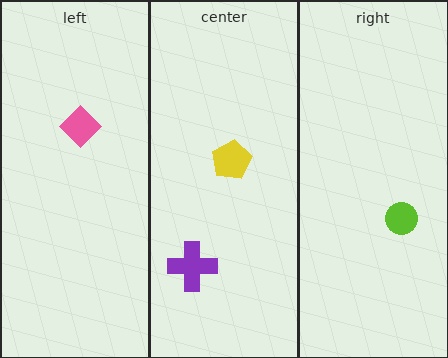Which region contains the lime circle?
The right region.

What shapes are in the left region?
The pink diamond.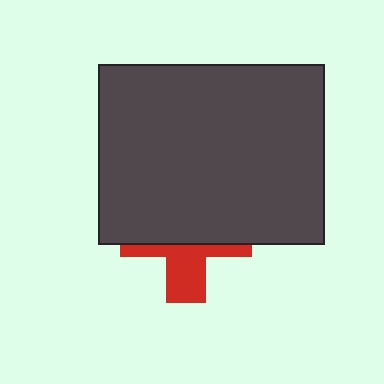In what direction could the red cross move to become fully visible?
The red cross could move down. That would shift it out from behind the dark gray rectangle entirely.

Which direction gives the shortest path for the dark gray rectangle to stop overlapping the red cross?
Moving up gives the shortest separation.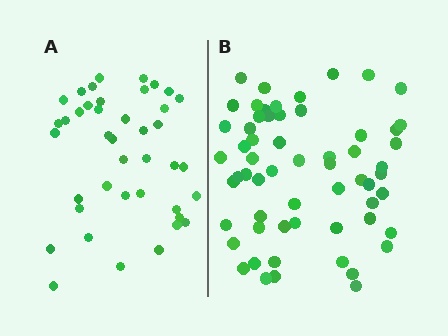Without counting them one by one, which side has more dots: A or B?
Region B (the right region) has more dots.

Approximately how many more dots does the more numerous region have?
Region B has approximately 20 more dots than region A.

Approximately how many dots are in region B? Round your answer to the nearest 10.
About 60 dots.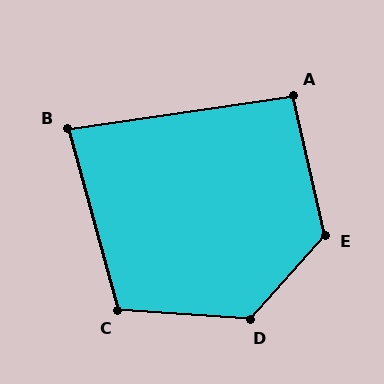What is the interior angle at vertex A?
Approximately 94 degrees (approximately right).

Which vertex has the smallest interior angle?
B, at approximately 83 degrees.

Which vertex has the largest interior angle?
D, at approximately 128 degrees.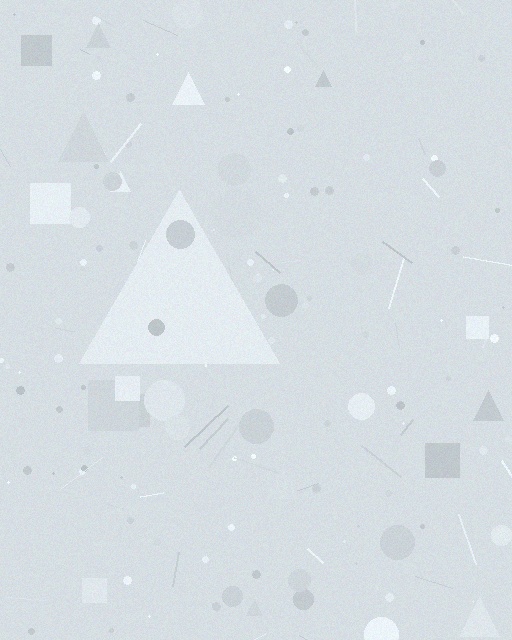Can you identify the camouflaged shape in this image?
The camouflaged shape is a triangle.